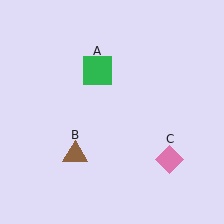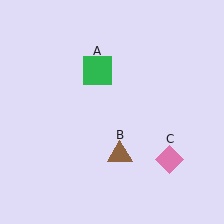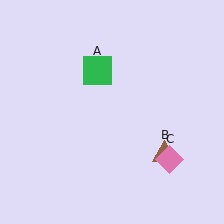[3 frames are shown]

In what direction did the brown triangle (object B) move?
The brown triangle (object B) moved right.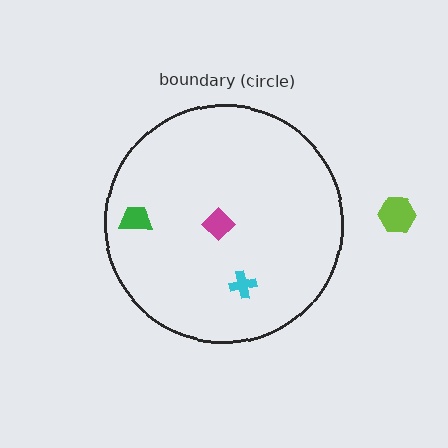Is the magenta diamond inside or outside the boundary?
Inside.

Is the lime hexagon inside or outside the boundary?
Outside.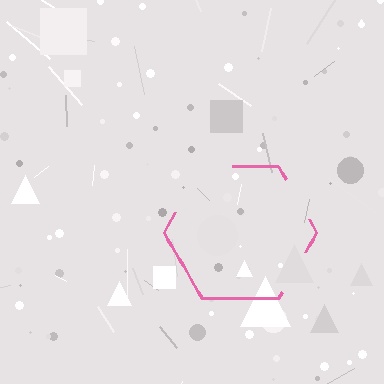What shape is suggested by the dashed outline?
The dashed outline suggests a hexagon.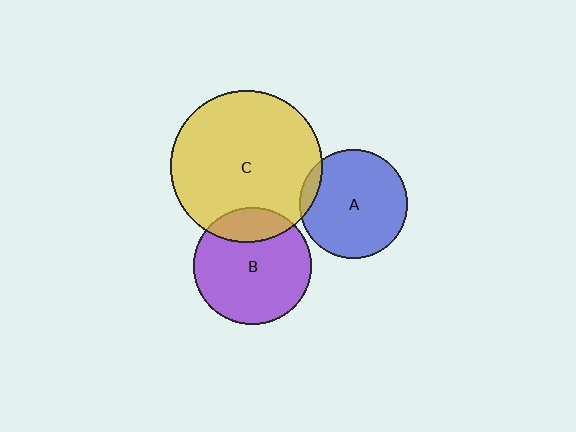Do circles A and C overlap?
Yes.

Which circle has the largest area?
Circle C (yellow).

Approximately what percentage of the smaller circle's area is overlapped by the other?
Approximately 10%.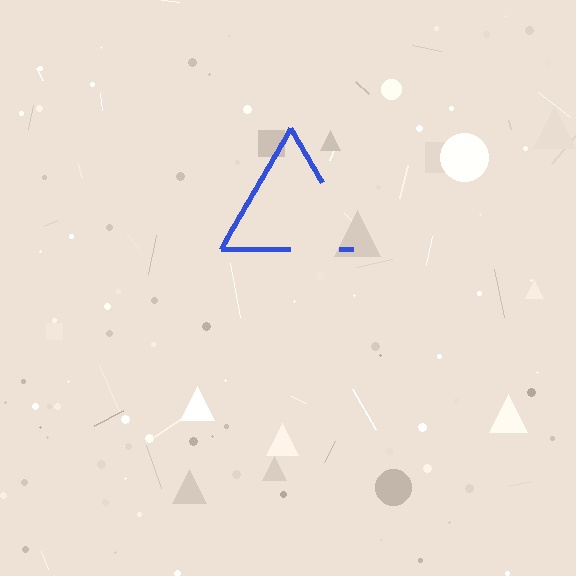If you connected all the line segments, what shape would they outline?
They would outline a triangle.